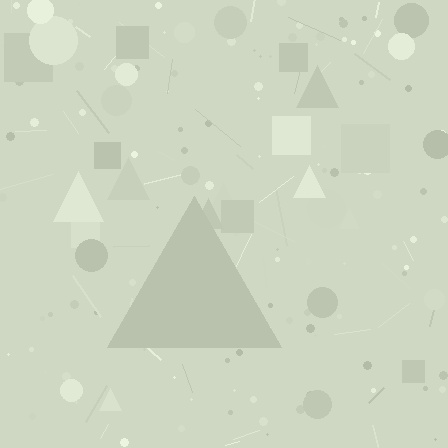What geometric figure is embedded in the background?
A triangle is embedded in the background.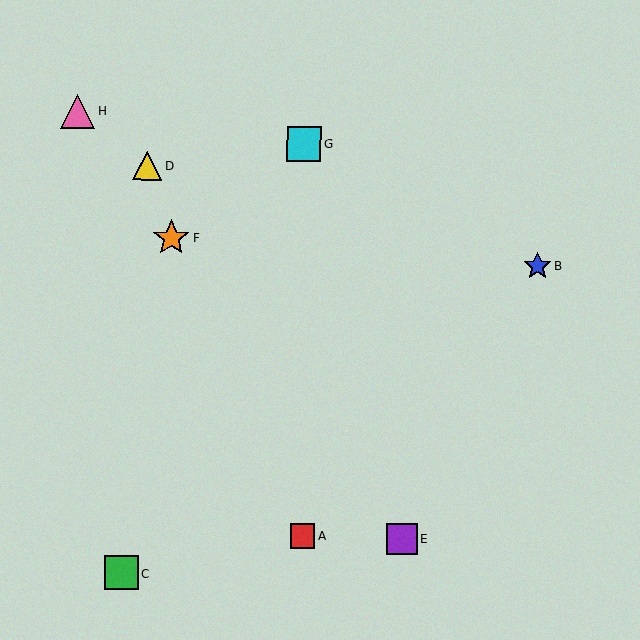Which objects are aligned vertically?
Objects A, G are aligned vertically.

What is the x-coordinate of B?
Object B is at x≈538.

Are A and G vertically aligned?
Yes, both are at x≈303.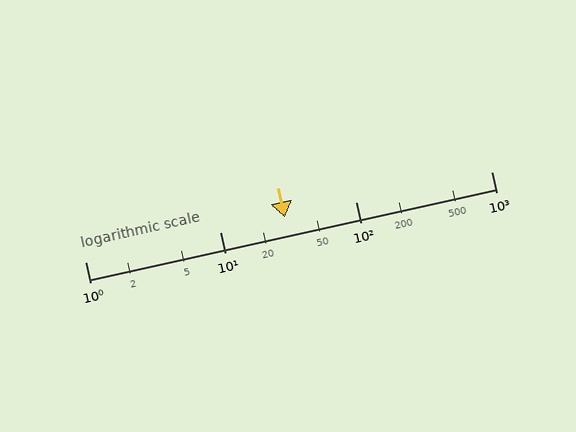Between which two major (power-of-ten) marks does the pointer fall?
The pointer is between 10 and 100.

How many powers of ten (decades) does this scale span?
The scale spans 3 decades, from 1 to 1000.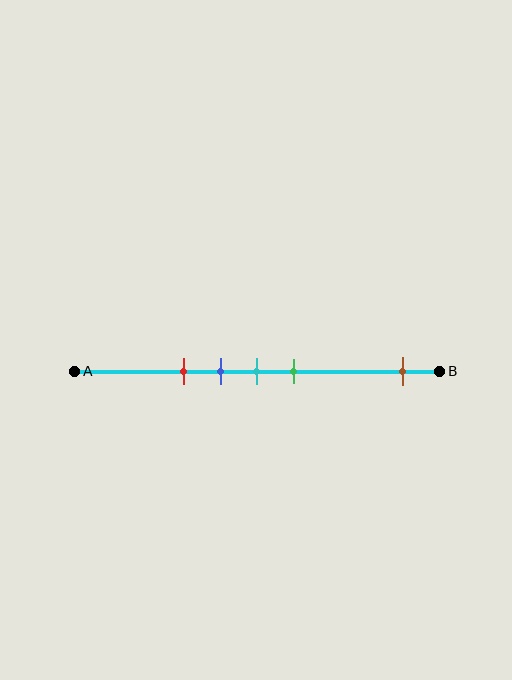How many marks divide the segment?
There are 5 marks dividing the segment.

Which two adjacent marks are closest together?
The blue and cyan marks are the closest adjacent pair.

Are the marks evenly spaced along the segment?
No, the marks are not evenly spaced.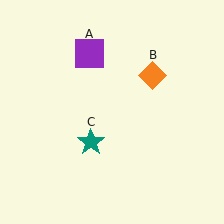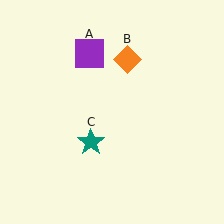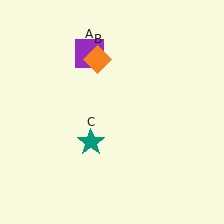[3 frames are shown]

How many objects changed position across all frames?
1 object changed position: orange diamond (object B).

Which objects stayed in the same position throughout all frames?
Purple square (object A) and teal star (object C) remained stationary.